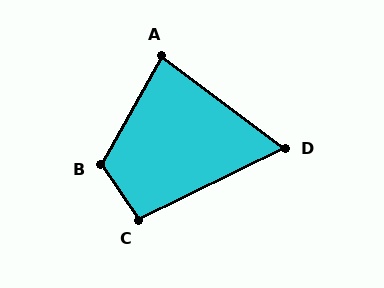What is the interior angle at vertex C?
Approximately 98 degrees (obtuse).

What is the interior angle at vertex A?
Approximately 82 degrees (acute).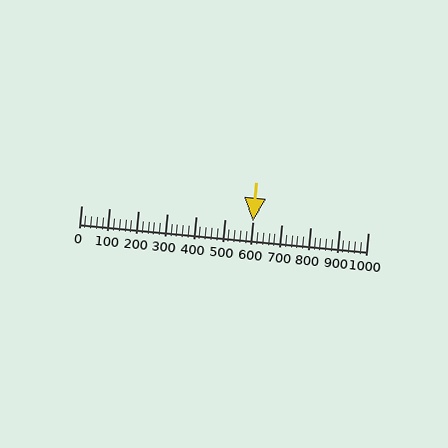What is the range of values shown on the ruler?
The ruler shows values from 0 to 1000.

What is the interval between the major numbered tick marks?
The major tick marks are spaced 100 units apart.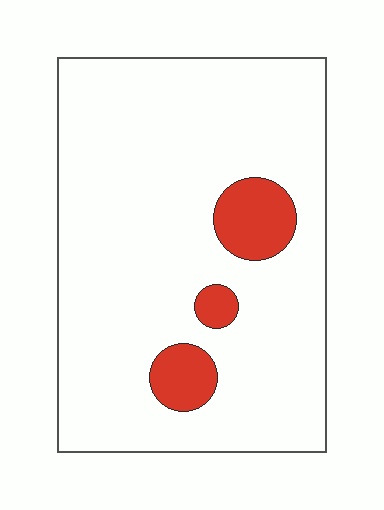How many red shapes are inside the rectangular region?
3.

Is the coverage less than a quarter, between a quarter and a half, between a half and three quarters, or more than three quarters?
Less than a quarter.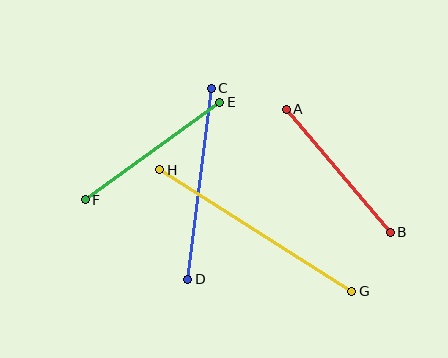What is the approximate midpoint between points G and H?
The midpoint is at approximately (256, 230) pixels.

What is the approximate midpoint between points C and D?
The midpoint is at approximately (199, 184) pixels.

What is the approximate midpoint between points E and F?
The midpoint is at approximately (152, 151) pixels.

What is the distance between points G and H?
The distance is approximately 227 pixels.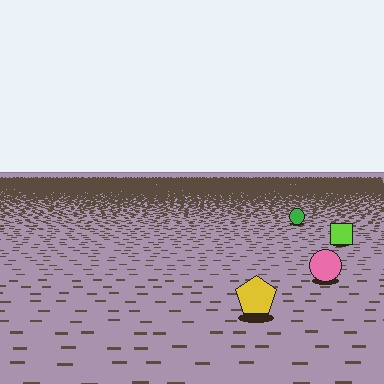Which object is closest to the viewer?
The yellow pentagon is closest. The texture marks near it are larger and more spread out.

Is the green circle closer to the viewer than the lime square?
No. The lime square is closer — you can tell from the texture gradient: the ground texture is coarser near it.